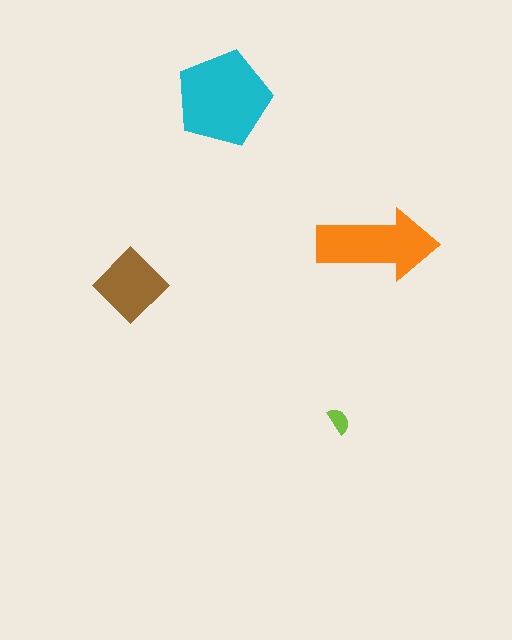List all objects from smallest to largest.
The lime semicircle, the brown diamond, the orange arrow, the cyan pentagon.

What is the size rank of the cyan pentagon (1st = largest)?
1st.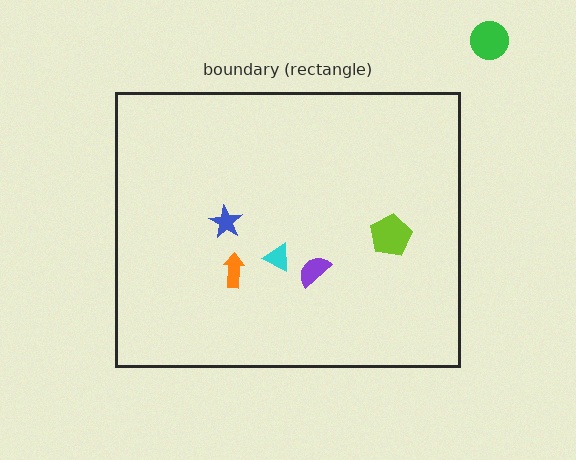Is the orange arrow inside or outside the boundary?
Inside.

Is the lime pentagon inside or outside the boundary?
Inside.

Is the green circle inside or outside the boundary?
Outside.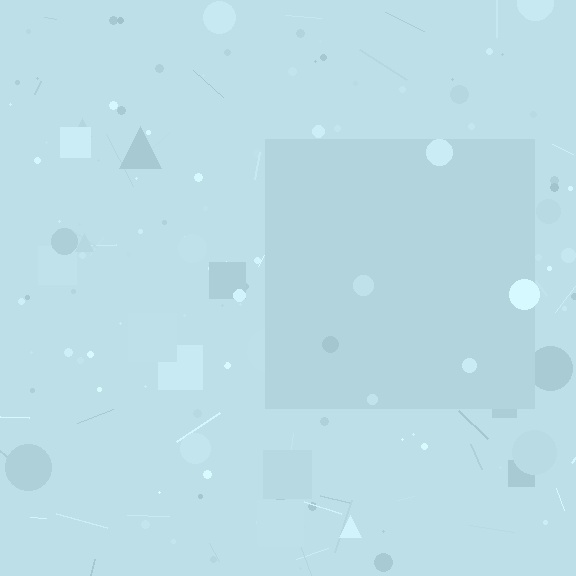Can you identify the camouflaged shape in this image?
The camouflaged shape is a square.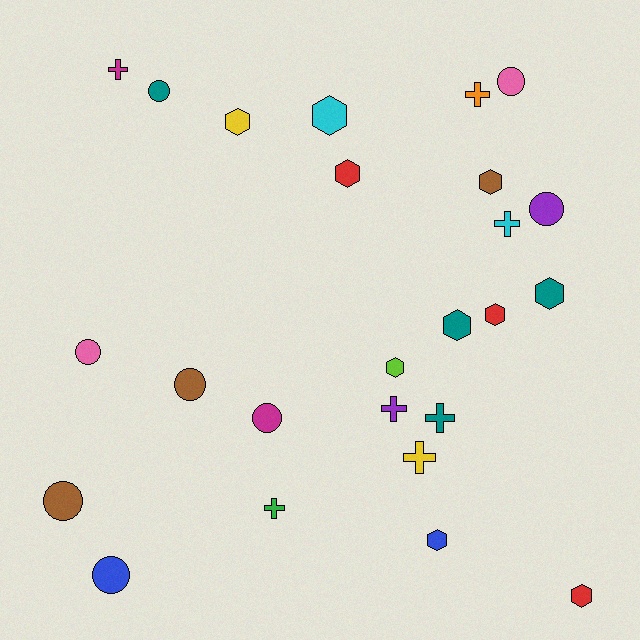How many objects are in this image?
There are 25 objects.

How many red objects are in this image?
There are 3 red objects.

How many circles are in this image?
There are 8 circles.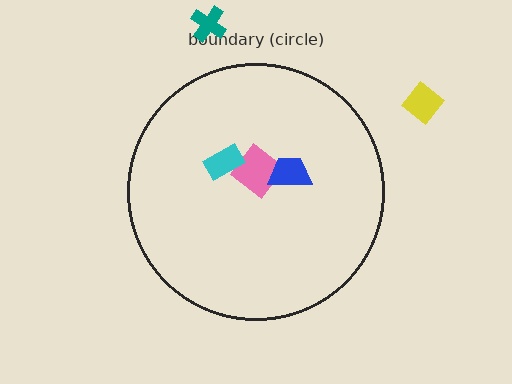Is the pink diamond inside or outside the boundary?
Inside.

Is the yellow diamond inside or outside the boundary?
Outside.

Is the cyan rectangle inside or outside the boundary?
Inside.